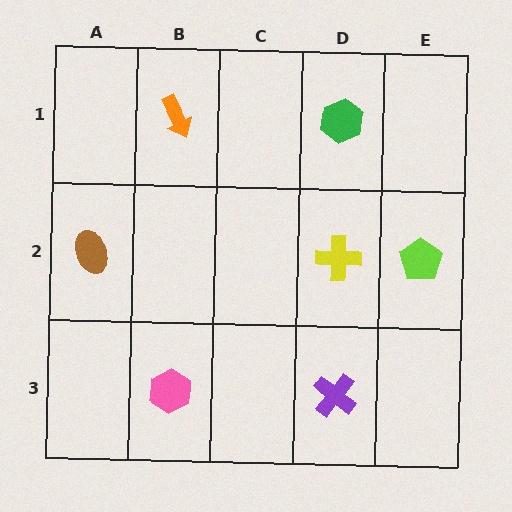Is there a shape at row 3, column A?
No, that cell is empty.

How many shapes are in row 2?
3 shapes.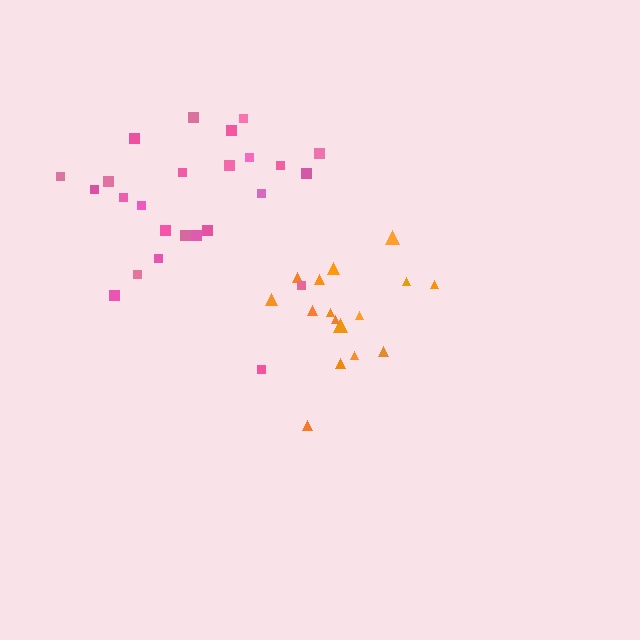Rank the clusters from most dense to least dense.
pink, orange.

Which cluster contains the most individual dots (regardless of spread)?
Pink (25).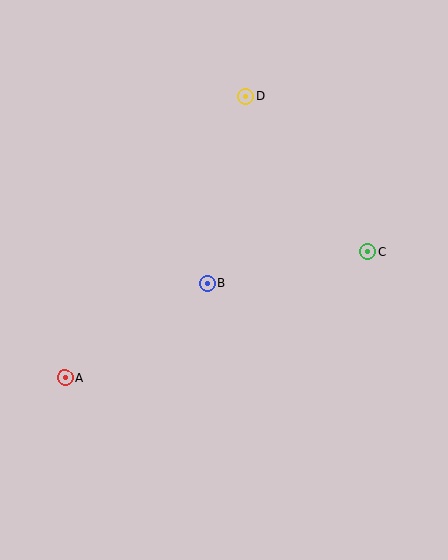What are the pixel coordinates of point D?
Point D is at (246, 96).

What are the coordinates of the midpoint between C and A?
The midpoint between C and A is at (216, 315).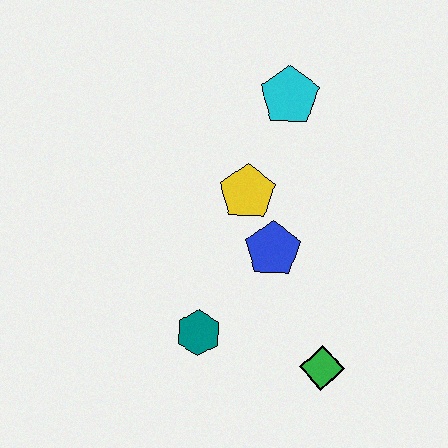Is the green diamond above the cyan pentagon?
No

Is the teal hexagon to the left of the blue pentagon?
Yes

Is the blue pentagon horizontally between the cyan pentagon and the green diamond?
No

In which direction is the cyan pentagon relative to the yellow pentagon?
The cyan pentagon is above the yellow pentagon.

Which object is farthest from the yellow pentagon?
The green diamond is farthest from the yellow pentagon.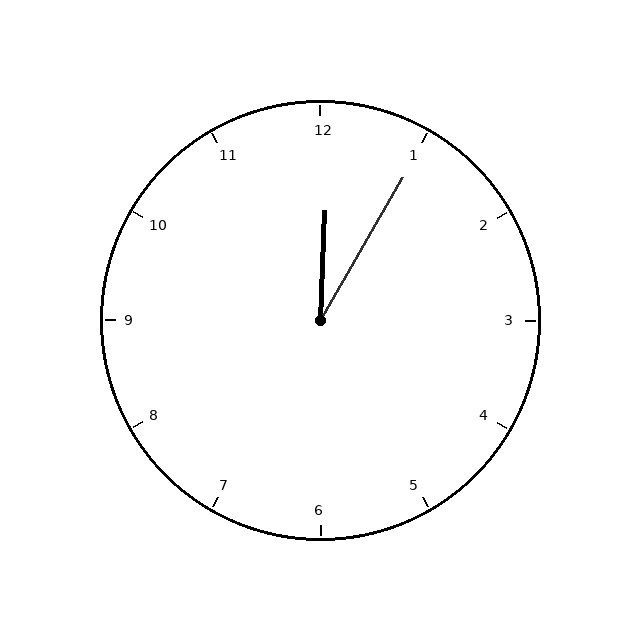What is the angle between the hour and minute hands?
Approximately 28 degrees.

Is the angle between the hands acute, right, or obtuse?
It is acute.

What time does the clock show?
12:05.